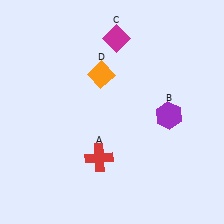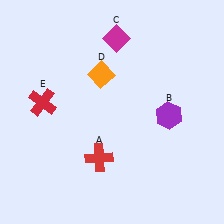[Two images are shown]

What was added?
A red cross (E) was added in Image 2.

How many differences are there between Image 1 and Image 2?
There is 1 difference between the two images.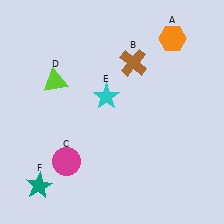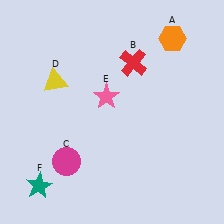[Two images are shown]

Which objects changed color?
B changed from brown to red. D changed from lime to yellow. E changed from cyan to pink.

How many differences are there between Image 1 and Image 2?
There are 3 differences between the two images.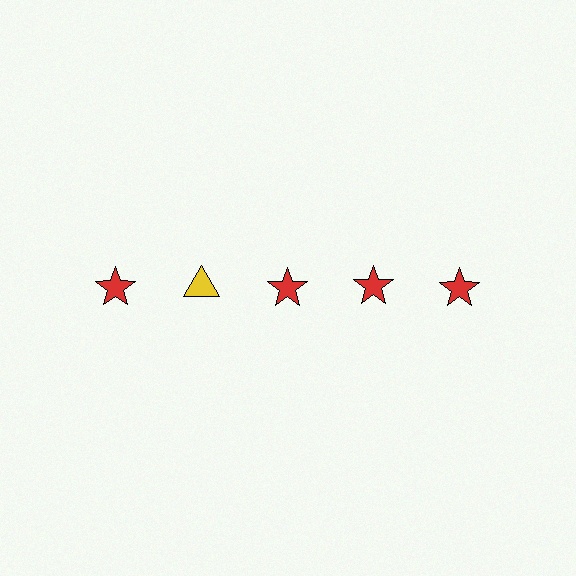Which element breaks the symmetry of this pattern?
The yellow triangle in the top row, second from left column breaks the symmetry. All other shapes are red stars.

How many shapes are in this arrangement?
There are 5 shapes arranged in a grid pattern.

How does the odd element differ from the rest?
It differs in both color (yellow instead of red) and shape (triangle instead of star).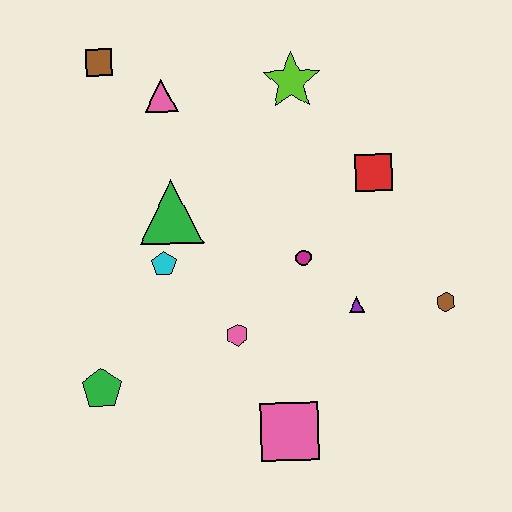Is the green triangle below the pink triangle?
Yes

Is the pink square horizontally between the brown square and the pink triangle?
No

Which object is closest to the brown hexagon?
The purple triangle is closest to the brown hexagon.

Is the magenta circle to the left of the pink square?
No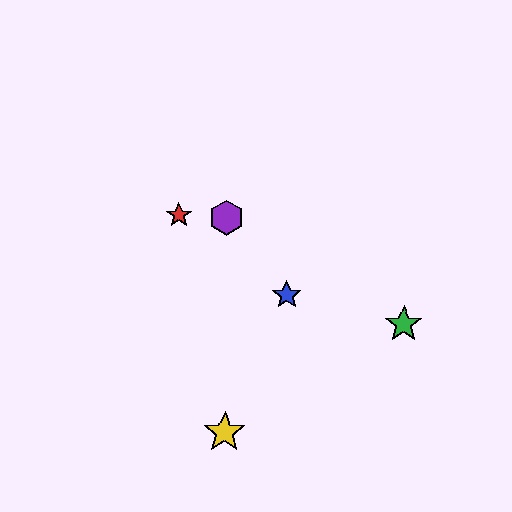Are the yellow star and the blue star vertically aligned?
No, the yellow star is at x≈225 and the blue star is at x≈286.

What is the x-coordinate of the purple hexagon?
The purple hexagon is at x≈227.